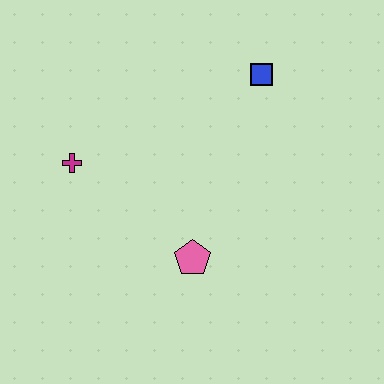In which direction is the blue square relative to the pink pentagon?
The blue square is above the pink pentagon.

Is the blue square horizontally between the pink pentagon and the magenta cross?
No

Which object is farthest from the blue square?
The magenta cross is farthest from the blue square.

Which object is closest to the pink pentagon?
The magenta cross is closest to the pink pentagon.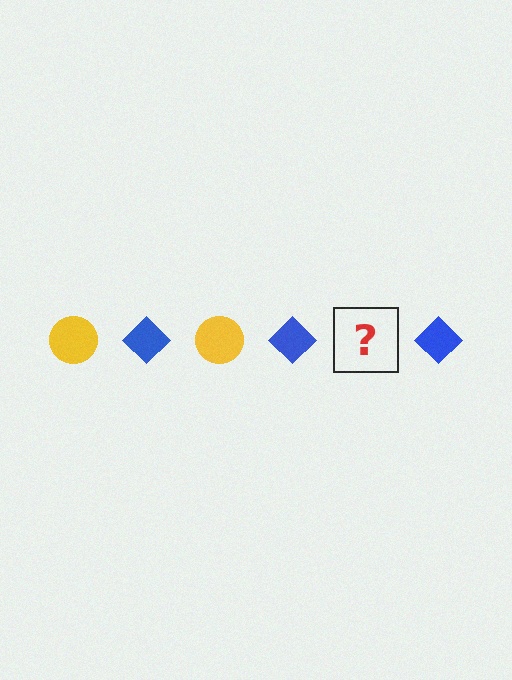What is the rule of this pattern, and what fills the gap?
The rule is that the pattern alternates between yellow circle and blue diamond. The gap should be filled with a yellow circle.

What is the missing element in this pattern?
The missing element is a yellow circle.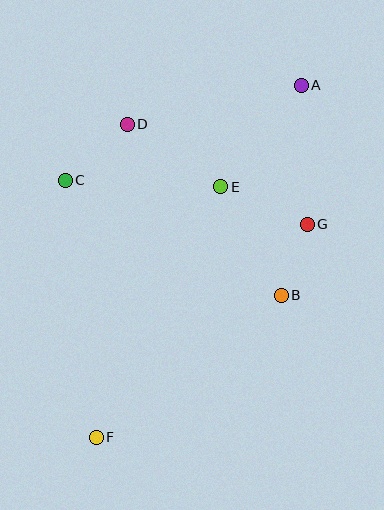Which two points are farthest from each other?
Points A and F are farthest from each other.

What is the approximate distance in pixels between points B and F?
The distance between B and F is approximately 233 pixels.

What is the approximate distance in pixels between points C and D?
The distance between C and D is approximately 84 pixels.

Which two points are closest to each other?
Points B and G are closest to each other.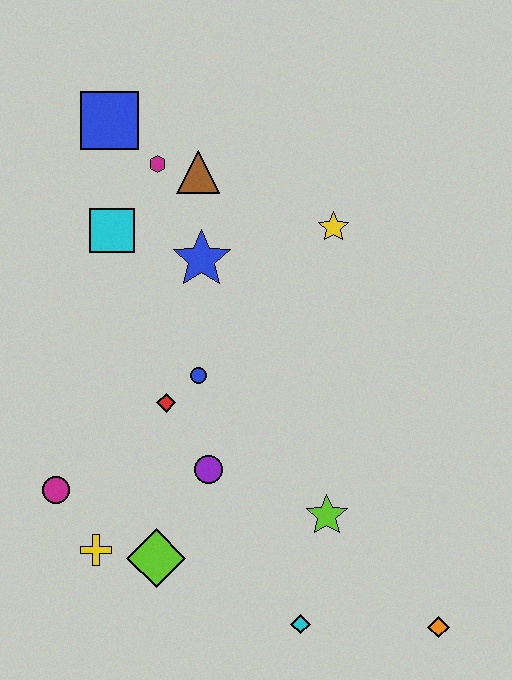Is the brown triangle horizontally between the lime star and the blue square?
Yes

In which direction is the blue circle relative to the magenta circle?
The blue circle is to the right of the magenta circle.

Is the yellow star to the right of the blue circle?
Yes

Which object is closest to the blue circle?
The red diamond is closest to the blue circle.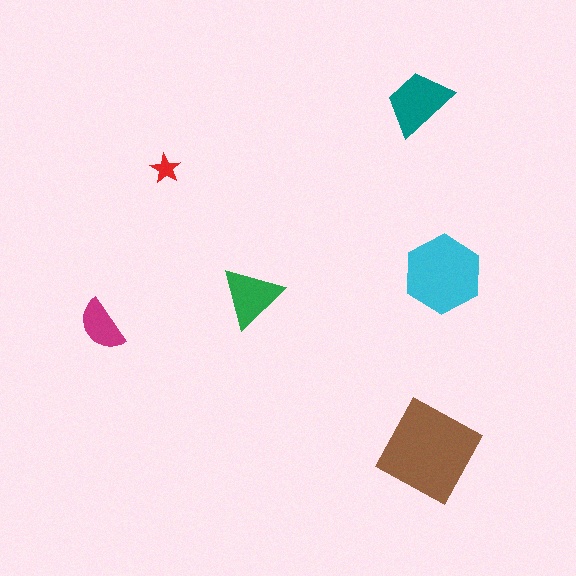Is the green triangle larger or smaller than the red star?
Larger.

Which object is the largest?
The brown diamond.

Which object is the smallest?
The red star.